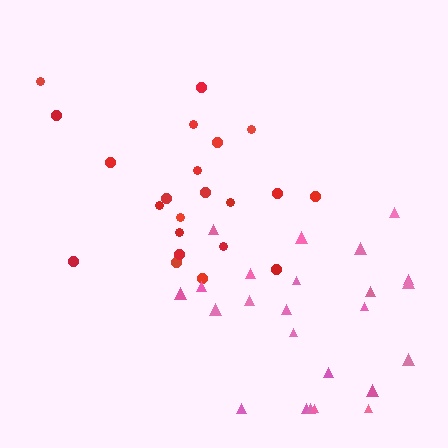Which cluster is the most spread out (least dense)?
Pink.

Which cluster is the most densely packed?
Red.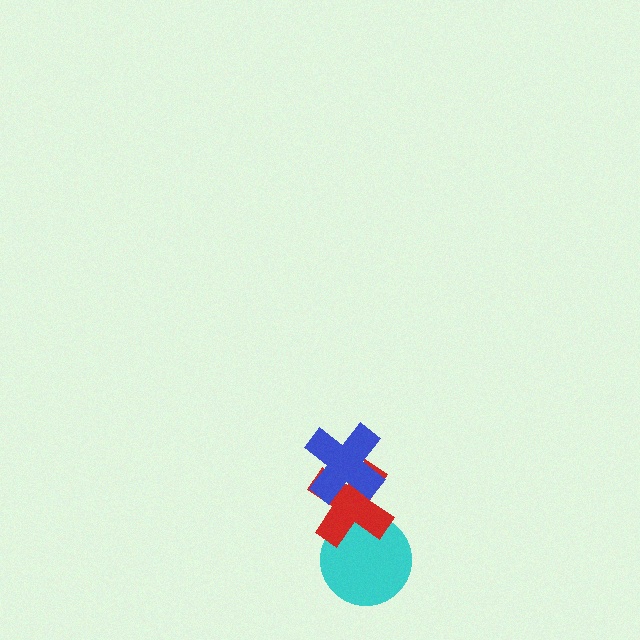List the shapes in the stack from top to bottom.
From top to bottom: the blue cross, the red cross, the cyan circle.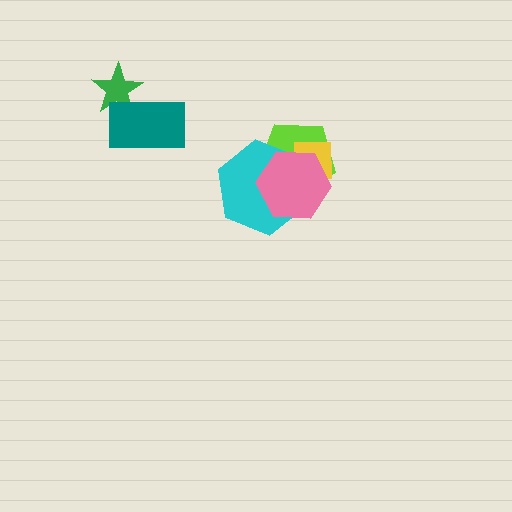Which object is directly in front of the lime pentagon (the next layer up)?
The yellow square is directly in front of the lime pentagon.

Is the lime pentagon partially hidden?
Yes, it is partially covered by another shape.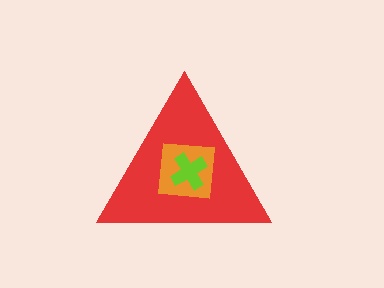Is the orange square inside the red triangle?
Yes.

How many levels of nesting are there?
3.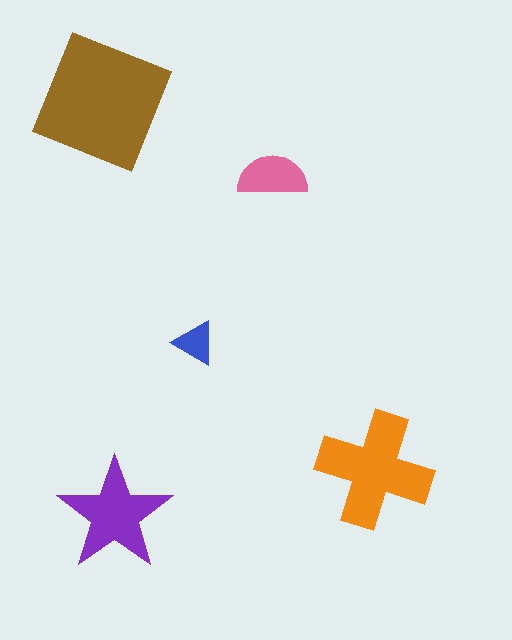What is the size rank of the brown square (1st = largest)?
1st.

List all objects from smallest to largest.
The blue triangle, the pink semicircle, the purple star, the orange cross, the brown square.